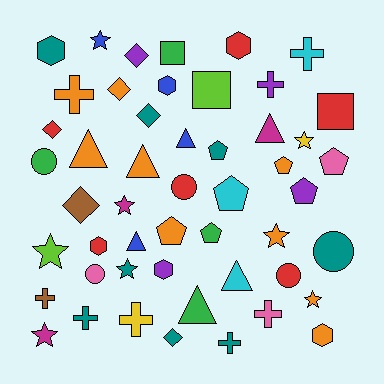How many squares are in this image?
There are 3 squares.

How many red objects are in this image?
There are 6 red objects.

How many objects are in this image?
There are 50 objects.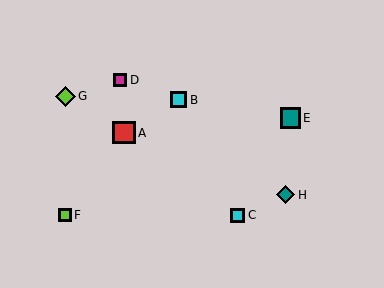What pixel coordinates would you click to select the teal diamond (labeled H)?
Click at (286, 195) to select the teal diamond H.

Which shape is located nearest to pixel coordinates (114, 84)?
The magenta square (labeled D) at (120, 80) is nearest to that location.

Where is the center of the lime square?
The center of the lime square is at (65, 215).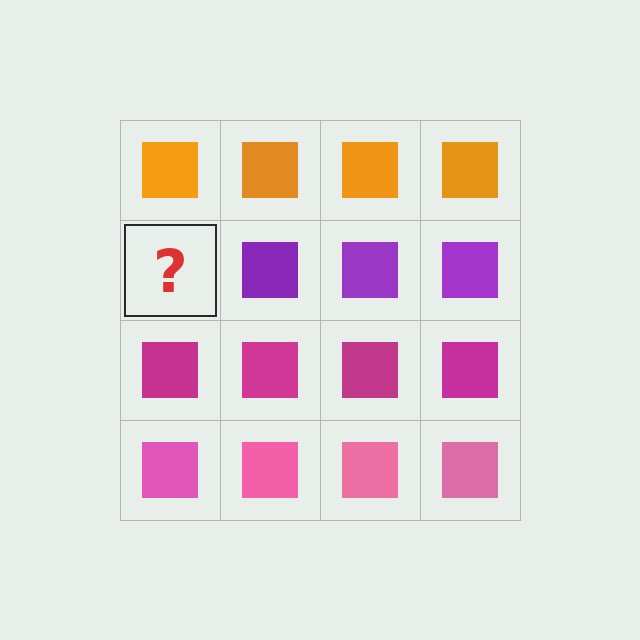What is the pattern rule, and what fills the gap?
The rule is that each row has a consistent color. The gap should be filled with a purple square.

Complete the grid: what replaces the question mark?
The question mark should be replaced with a purple square.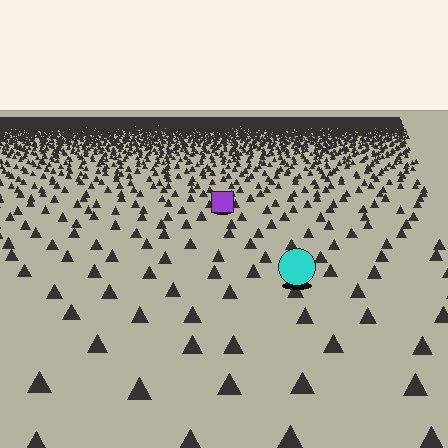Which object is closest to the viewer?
The cyan circle is closest. The texture marks near it are larger and more spread out.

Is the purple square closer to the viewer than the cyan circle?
No. The cyan circle is closer — you can tell from the texture gradient: the ground texture is coarser near it.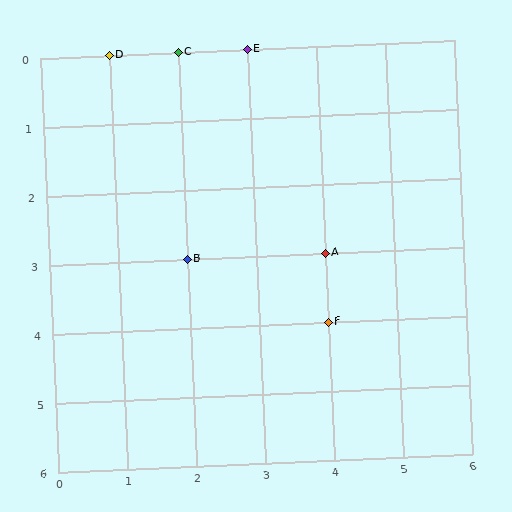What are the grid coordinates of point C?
Point C is at grid coordinates (2, 0).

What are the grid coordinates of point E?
Point E is at grid coordinates (3, 0).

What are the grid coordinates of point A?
Point A is at grid coordinates (4, 3).